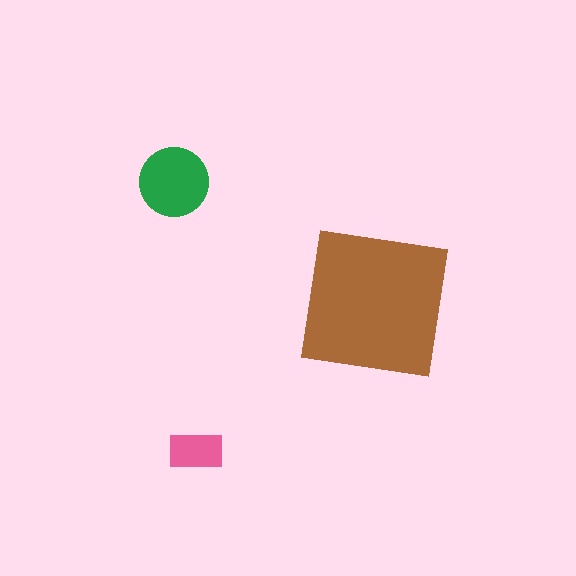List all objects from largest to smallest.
The brown square, the green circle, the pink rectangle.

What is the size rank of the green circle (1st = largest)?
2nd.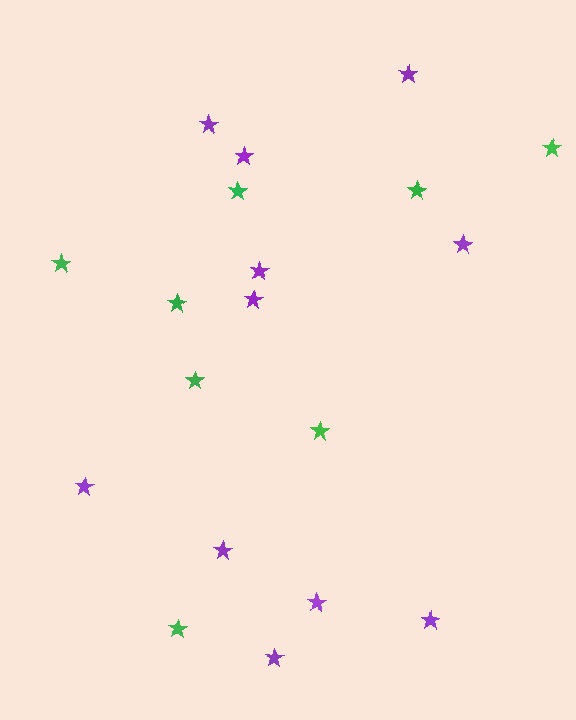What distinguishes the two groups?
There are 2 groups: one group of green stars (8) and one group of purple stars (11).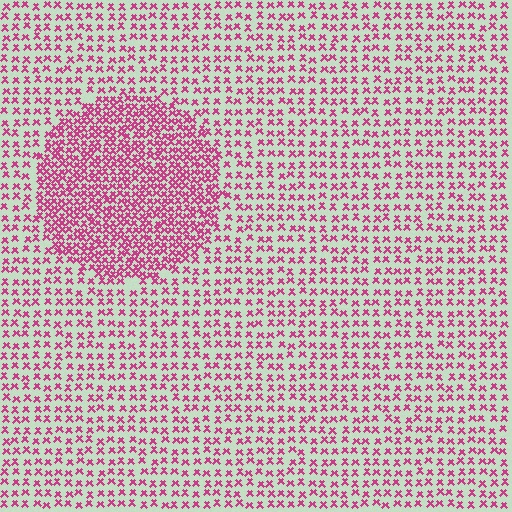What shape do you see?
I see a circle.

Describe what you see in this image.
The image contains small magenta elements arranged at two different densities. A circle-shaped region is visible where the elements are more densely packed than the surrounding area.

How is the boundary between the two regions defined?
The boundary is defined by a change in element density (approximately 2.1x ratio). All elements are the same color, size, and shape.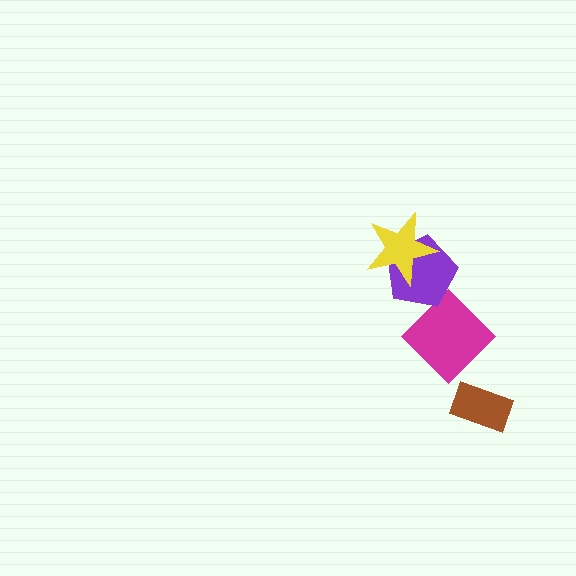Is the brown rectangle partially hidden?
No, no other shape covers it.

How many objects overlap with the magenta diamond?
1 object overlaps with the magenta diamond.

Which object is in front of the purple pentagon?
The yellow star is in front of the purple pentagon.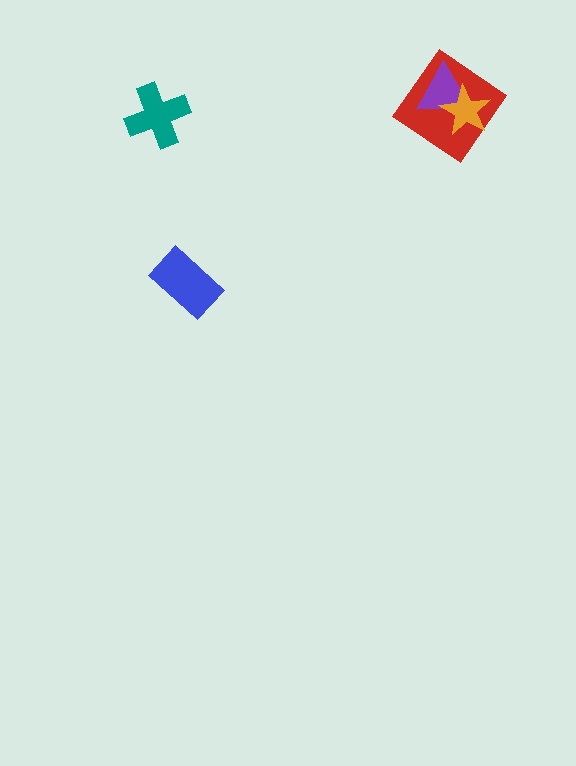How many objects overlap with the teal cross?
0 objects overlap with the teal cross.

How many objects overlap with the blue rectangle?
0 objects overlap with the blue rectangle.